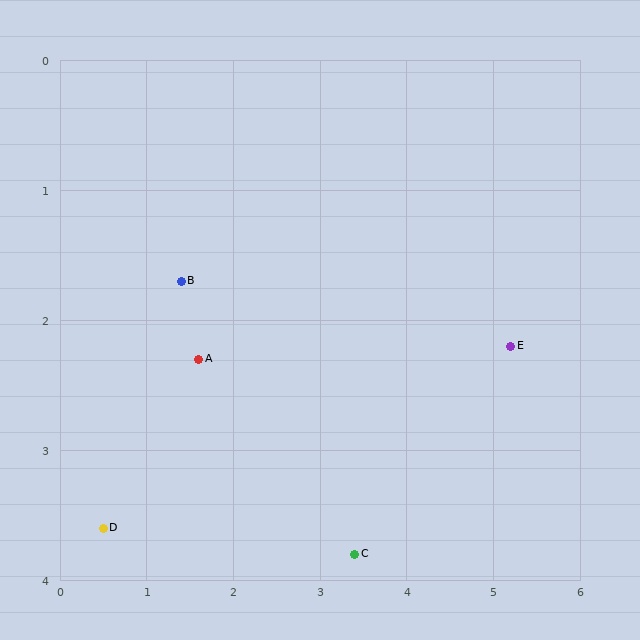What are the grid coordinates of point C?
Point C is at approximately (3.4, 3.8).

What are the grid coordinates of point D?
Point D is at approximately (0.5, 3.6).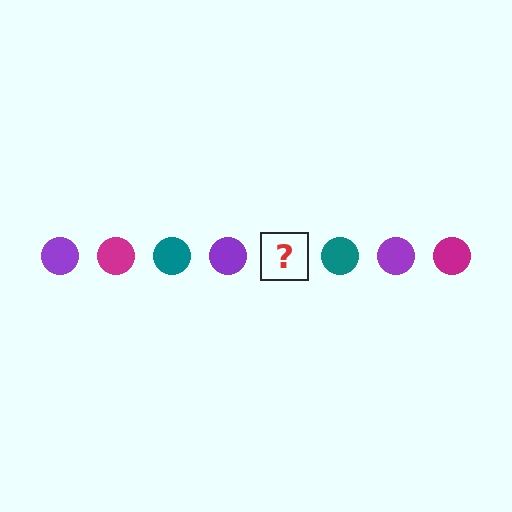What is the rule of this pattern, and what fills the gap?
The rule is that the pattern cycles through purple, magenta, teal circles. The gap should be filled with a magenta circle.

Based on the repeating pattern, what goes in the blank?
The blank should be a magenta circle.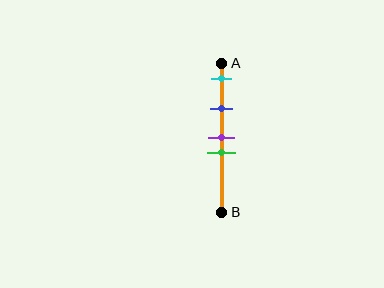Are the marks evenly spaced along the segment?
No, the marks are not evenly spaced.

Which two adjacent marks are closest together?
The purple and green marks are the closest adjacent pair.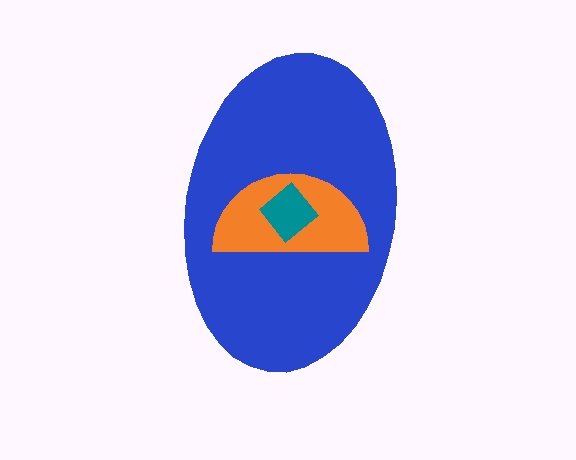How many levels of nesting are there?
3.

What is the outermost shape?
The blue ellipse.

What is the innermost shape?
The teal diamond.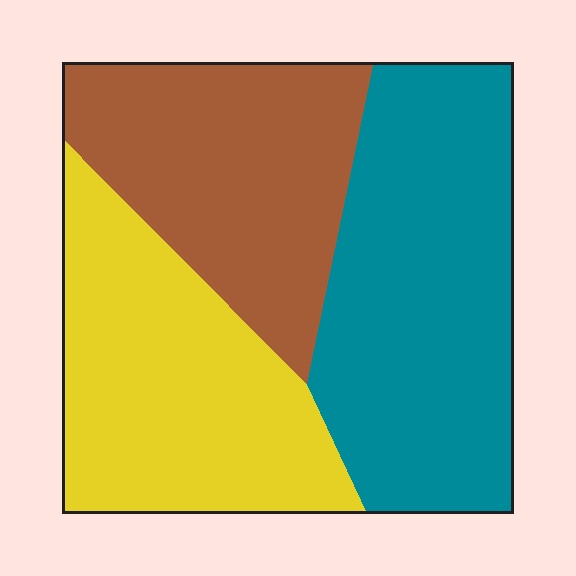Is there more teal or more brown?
Teal.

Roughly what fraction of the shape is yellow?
Yellow takes up between a sixth and a third of the shape.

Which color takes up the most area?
Teal, at roughly 40%.